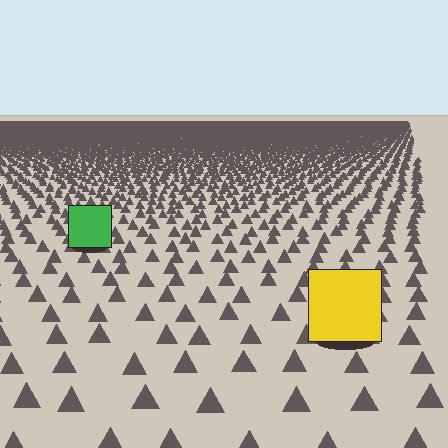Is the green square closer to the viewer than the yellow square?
No. The yellow square is closer — you can tell from the texture gradient: the ground texture is coarser near it.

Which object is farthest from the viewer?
The green square is farthest from the viewer. It appears smaller and the ground texture around it is denser.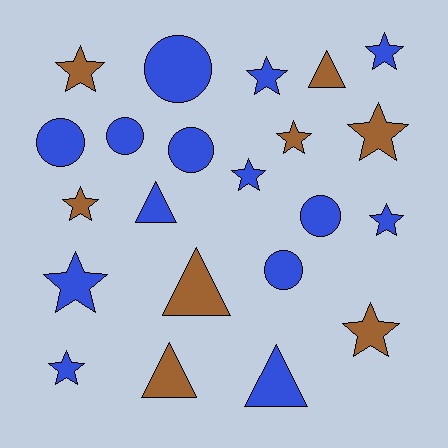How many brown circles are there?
There are no brown circles.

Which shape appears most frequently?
Star, with 11 objects.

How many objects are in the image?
There are 22 objects.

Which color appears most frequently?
Blue, with 14 objects.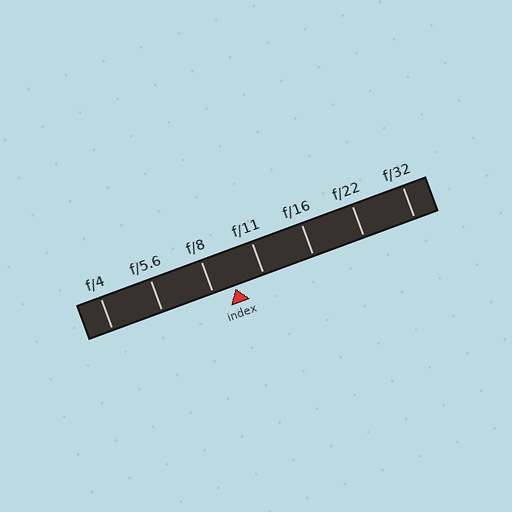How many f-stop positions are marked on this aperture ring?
There are 7 f-stop positions marked.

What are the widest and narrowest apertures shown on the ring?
The widest aperture shown is f/4 and the narrowest is f/32.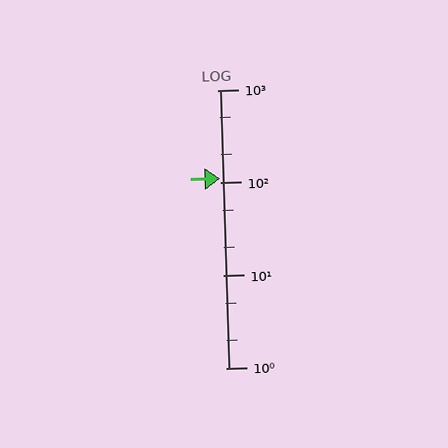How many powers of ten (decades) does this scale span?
The scale spans 3 decades, from 1 to 1000.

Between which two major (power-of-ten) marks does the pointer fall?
The pointer is between 100 and 1000.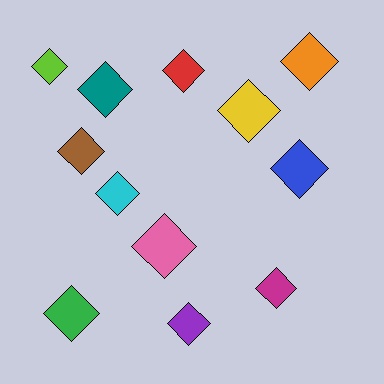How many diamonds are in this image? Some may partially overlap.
There are 12 diamonds.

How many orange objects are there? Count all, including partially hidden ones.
There is 1 orange object.